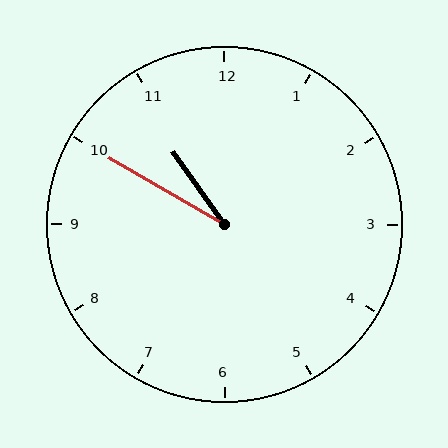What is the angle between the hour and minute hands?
Approximately 25 degrees.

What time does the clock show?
10:50.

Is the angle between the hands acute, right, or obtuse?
It is acute.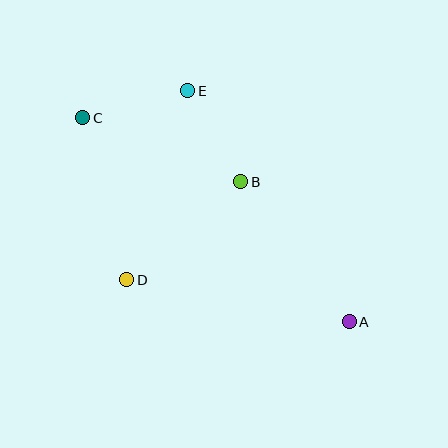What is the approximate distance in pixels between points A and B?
The distance between A and B is approximately 177 pixels.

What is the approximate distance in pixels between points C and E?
The distance between C and E is approximately 108 pixels.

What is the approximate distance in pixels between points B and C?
The distance between B and C is approximately 171 pixels.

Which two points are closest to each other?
Points B and E are closest to each other.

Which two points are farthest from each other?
Points A and C are farthest from each other.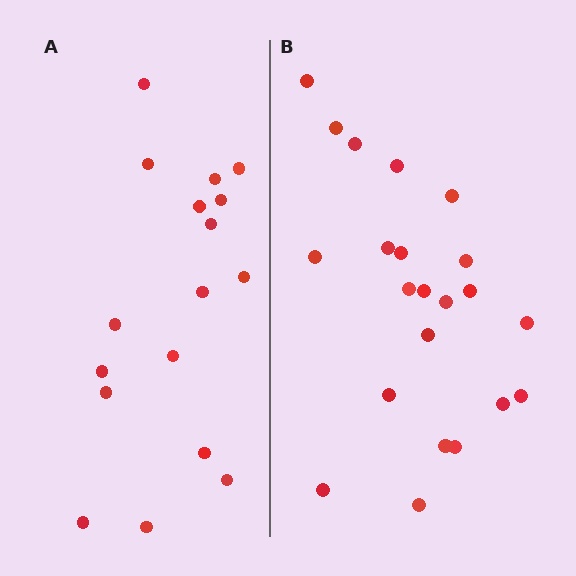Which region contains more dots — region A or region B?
Region B (the right region) has more dots.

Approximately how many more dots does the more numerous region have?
Region B has about 5 more dots than region A.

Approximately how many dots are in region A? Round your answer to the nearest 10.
About 20 dots. (The exact count is 17, which rounds to 20.)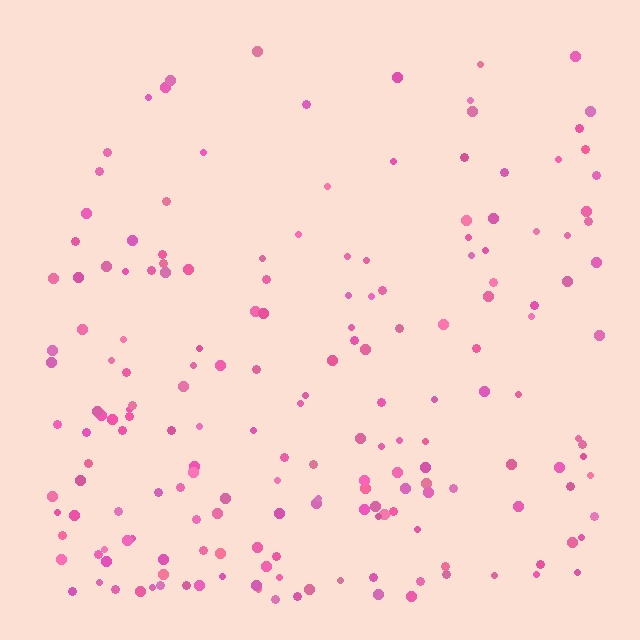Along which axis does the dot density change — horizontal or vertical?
Vertical.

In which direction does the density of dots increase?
From top to bottom, with the bottom side densest.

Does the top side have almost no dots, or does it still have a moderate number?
Still a moderate number, just noticeably fewer than the bottom.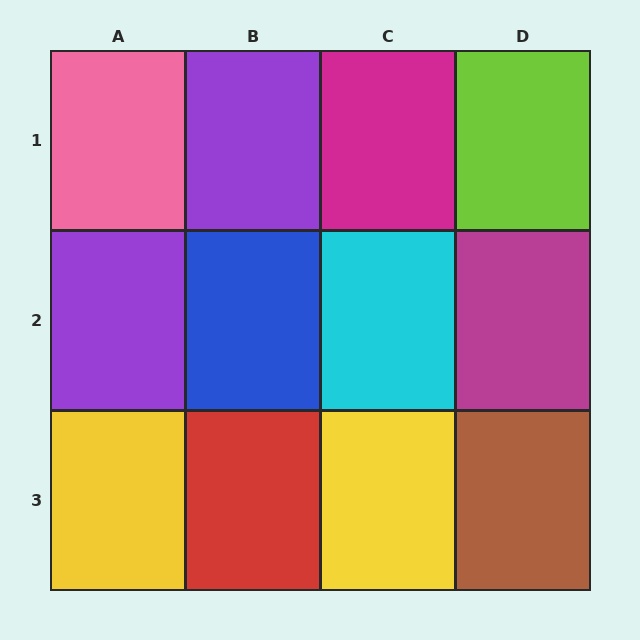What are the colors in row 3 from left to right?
Yellow, red, yellow, brown.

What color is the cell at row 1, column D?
Lime.